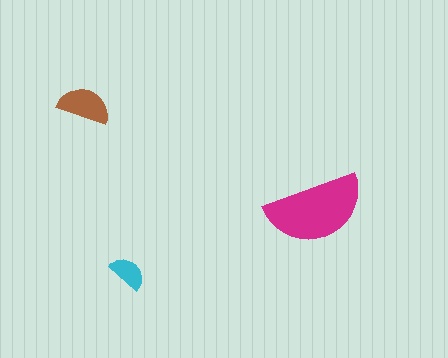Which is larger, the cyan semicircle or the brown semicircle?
The brown one.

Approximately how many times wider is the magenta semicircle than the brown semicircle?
About 2 times wider.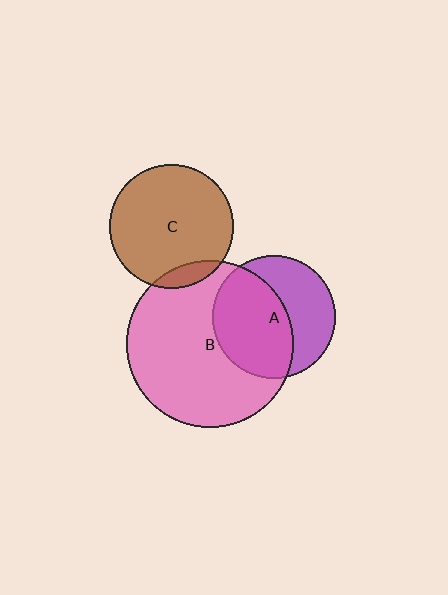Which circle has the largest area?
Circle B (pink).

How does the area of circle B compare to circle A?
Approximately 1.8 times.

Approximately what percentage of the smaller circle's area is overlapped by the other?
Approximately 10%.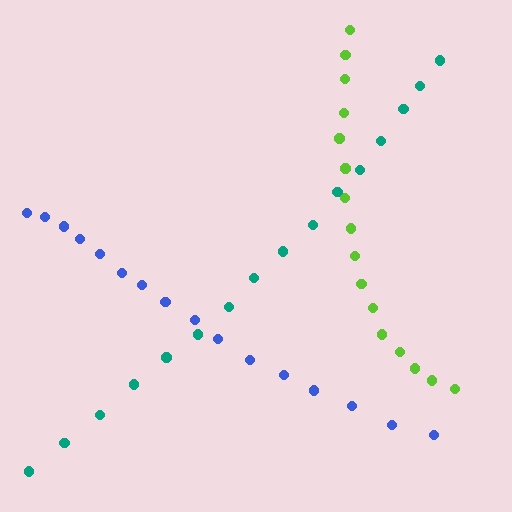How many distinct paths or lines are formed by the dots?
There are 3 distinct paths.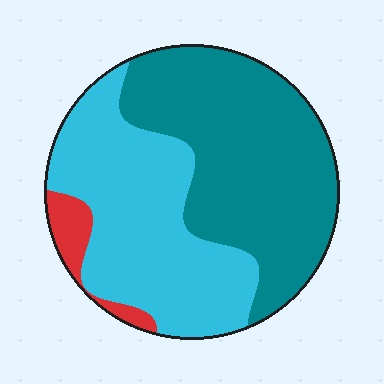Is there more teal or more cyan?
Teal.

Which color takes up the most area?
Teal, at roughly 50%.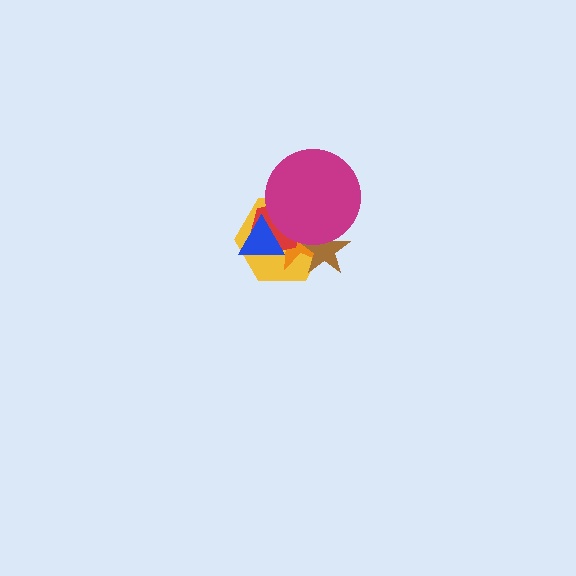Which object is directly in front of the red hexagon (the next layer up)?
The blue triangle is directly in front of the red hexagon.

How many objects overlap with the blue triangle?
3 objects overlap with the blue triangle.